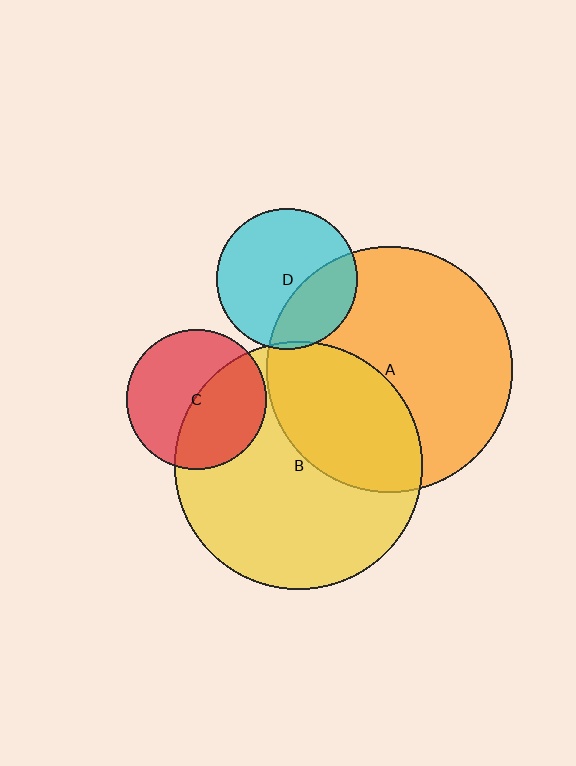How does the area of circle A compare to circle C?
Approximately 3.1 times.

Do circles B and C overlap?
Yes.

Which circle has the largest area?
Circle B (yellow).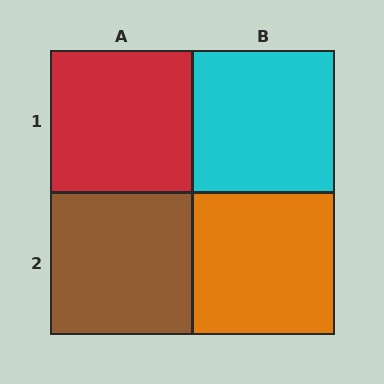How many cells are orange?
1 cell is orange.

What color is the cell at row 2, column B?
Orange.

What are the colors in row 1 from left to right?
Red, cyan.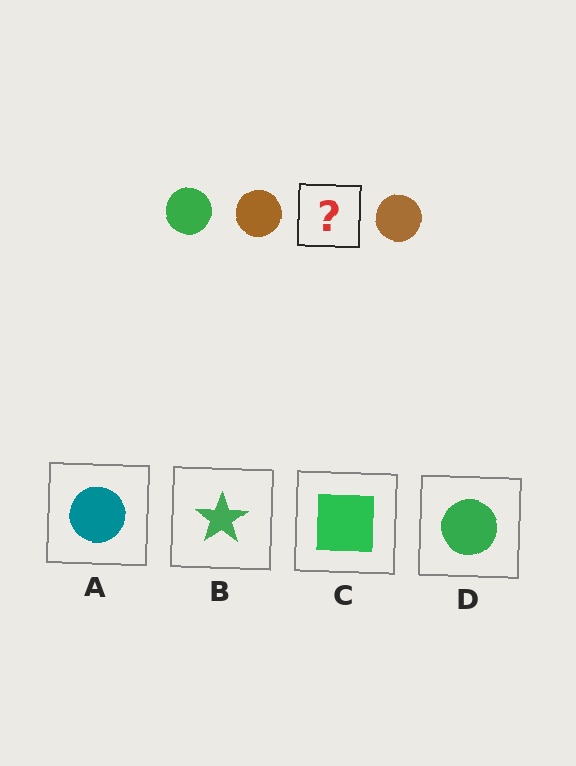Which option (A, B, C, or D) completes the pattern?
D.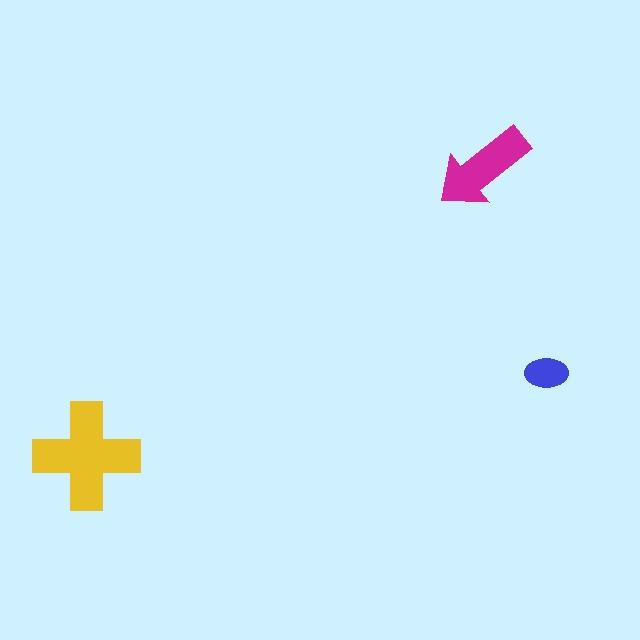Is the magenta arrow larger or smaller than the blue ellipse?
Larger.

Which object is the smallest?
The blue ellipse.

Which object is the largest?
The yellow cross.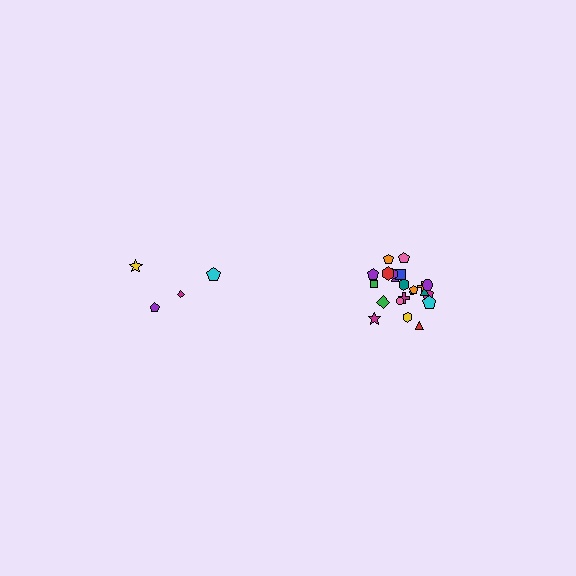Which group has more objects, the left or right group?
The right group.